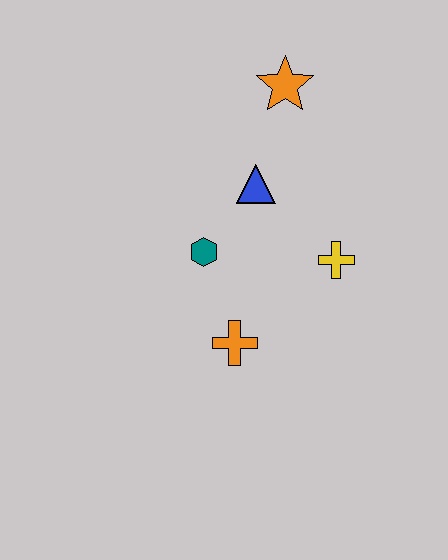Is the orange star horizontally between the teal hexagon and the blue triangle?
No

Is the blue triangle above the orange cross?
Yes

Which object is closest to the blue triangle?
The teal hexagon is closest to the blue triangle.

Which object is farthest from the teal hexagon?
The orange star is farthest from the teal hexagon.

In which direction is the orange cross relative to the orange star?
The orange cross is below the orange star.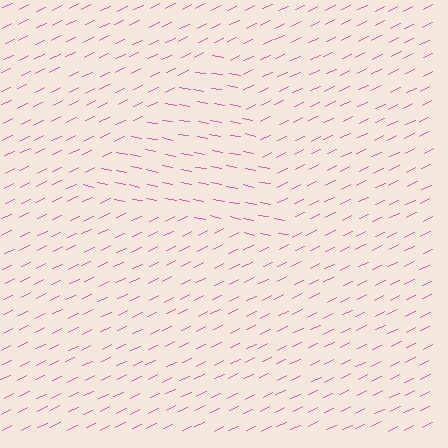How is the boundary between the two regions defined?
The boundary is defined purely by a change in line orientation (approximately 37 degrees difference). All lines are the same color and thickness.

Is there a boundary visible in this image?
Yes, there is a texture boundary formed by a change in line orientation.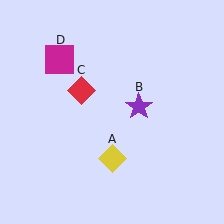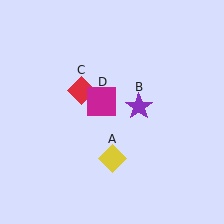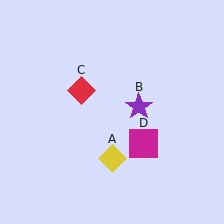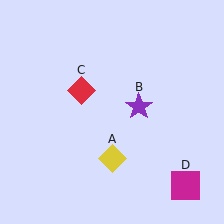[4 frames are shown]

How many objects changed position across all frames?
1 object changed position: magenta square (object D).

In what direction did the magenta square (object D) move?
The magenta square (object D) moved down and to the right.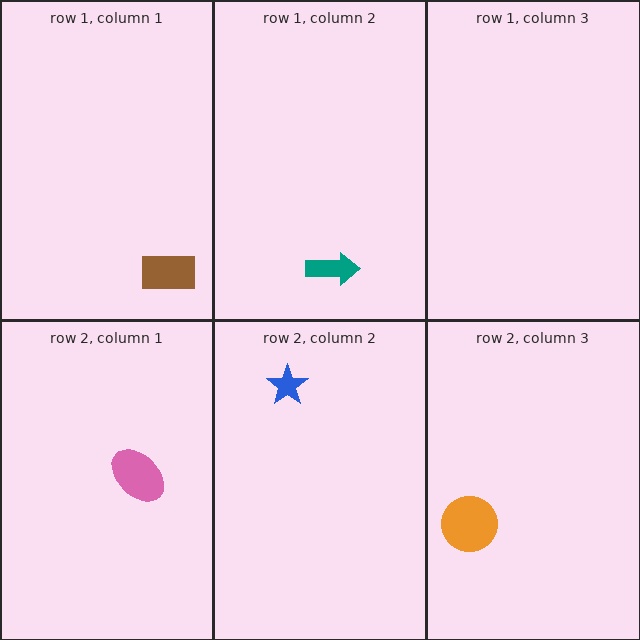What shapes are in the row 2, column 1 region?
The pink ellipse.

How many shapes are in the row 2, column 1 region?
1.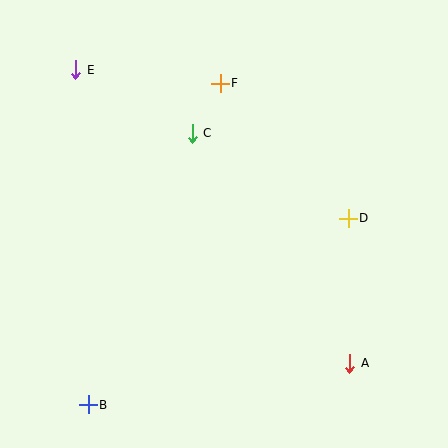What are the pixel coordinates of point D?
Point D is at (348, 218).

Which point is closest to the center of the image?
Point C at (192, 133) is closest to the center.